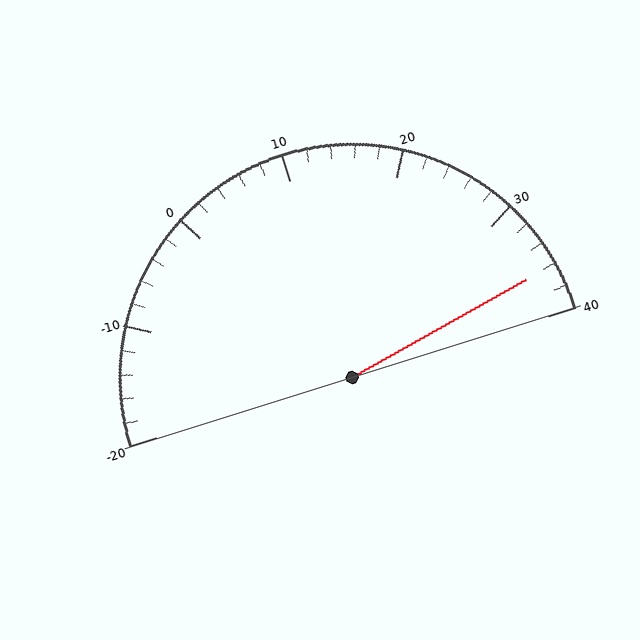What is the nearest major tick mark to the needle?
The nearest major tick mark is 40.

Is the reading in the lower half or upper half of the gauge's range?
The reading is in the upper half of the range (-20 to 40).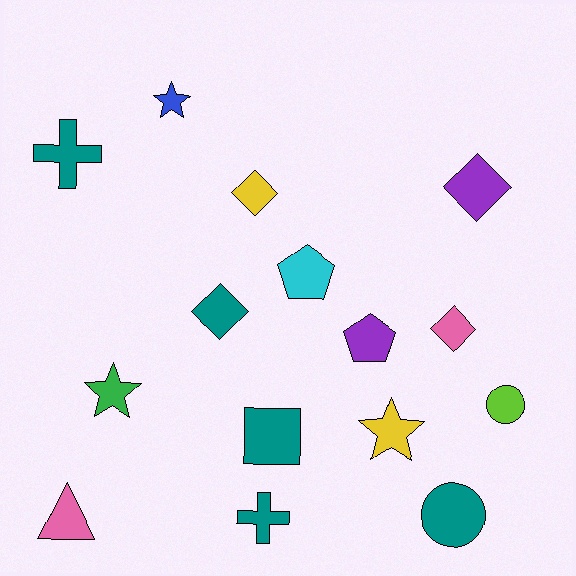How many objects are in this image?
There are 15 objects.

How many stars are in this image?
There are 3 stars.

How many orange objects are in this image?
There are no orange objects.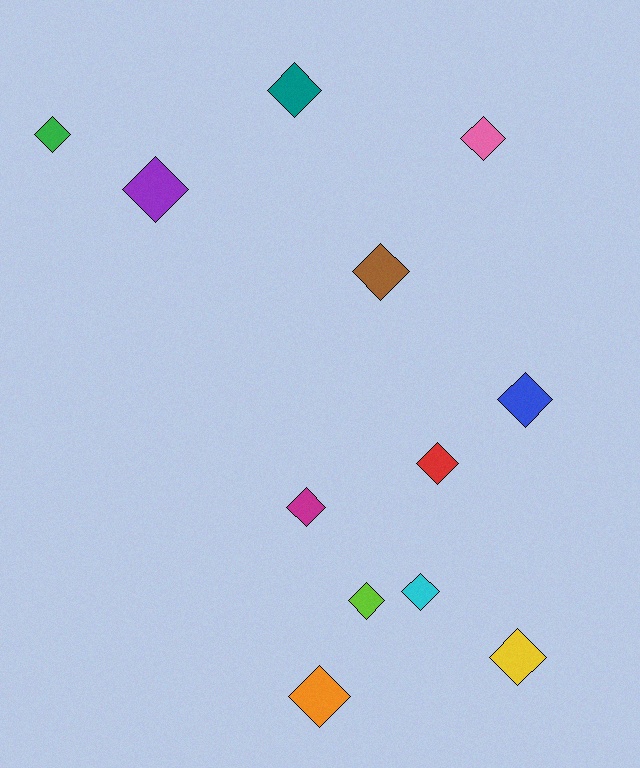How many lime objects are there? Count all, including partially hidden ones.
There is 1 lime object.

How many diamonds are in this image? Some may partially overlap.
There are 12 diamonds.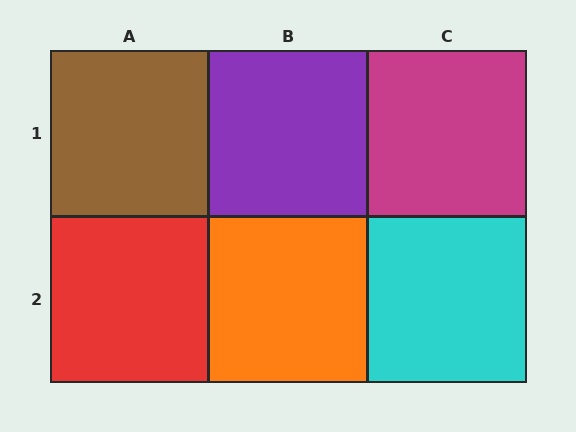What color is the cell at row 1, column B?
Purple.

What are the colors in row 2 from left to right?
Red, orange, cyan.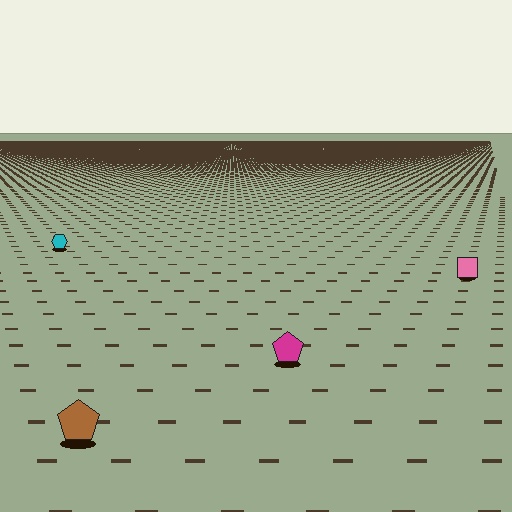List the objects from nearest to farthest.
From nearest to farthest: the brown pentagon, the magenta pentagon, the pink square, the cyan hexagon.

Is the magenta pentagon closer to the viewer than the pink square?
Yes. The magenta pentagon is closer — you can tell from the texture gradient: the ground texture is coarser near it.